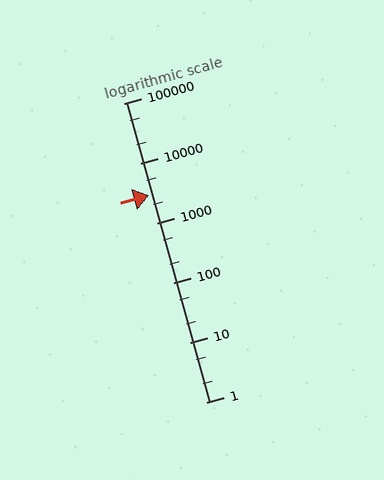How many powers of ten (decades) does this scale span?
The scale spans 5 decades, from 1 to 100000.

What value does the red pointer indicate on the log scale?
The pointer indicates approximately 2900.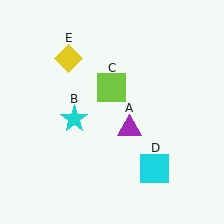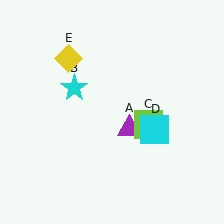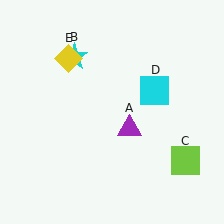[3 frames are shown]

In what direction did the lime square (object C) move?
The lime square (object C) moved down and to the right.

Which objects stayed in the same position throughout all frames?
Purple triangle (object A) and yellow diamond (object E) remained stationary.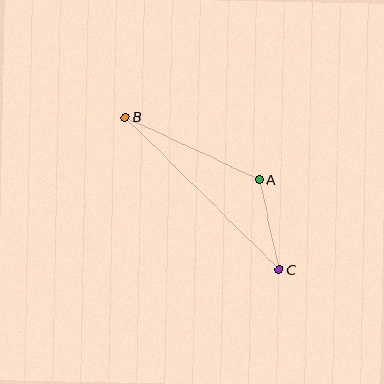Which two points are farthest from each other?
Points B and C are farthest from each other.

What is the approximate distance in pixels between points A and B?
The distance between A and B is approximately 148 pixels.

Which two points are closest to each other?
Points A and C are closest to each other.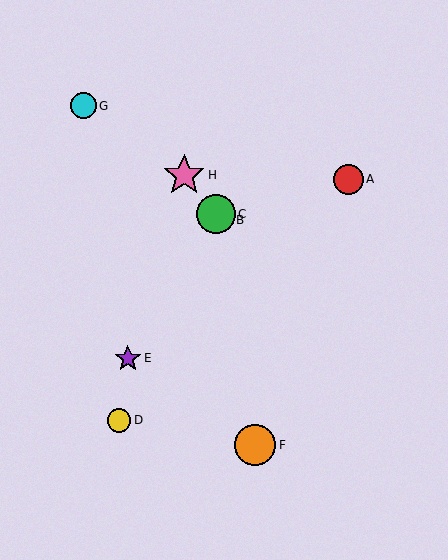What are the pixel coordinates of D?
Object D is at (119, 420).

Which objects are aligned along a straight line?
Objects B, C, H are aligned along a straight line.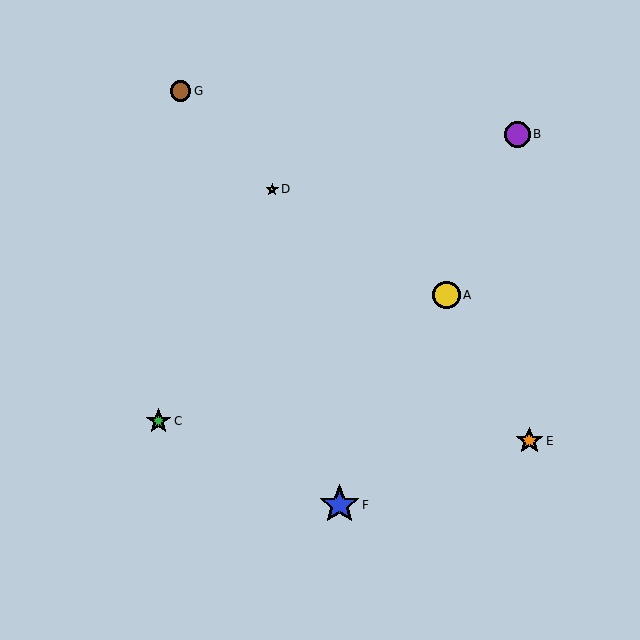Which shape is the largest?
The blue star (labeled F) is the largest.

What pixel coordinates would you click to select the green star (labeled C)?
Click at (159, 421) to select the green star C.